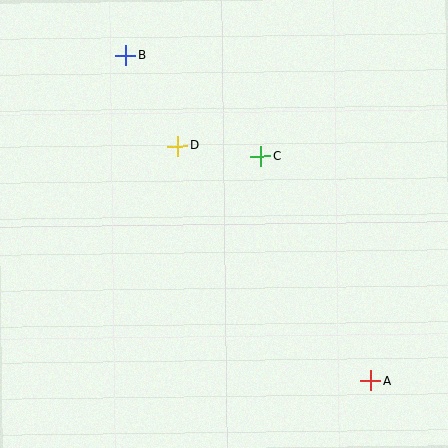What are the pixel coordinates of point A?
Point A is at (370, 381).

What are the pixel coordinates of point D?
Point D is at (178, 146).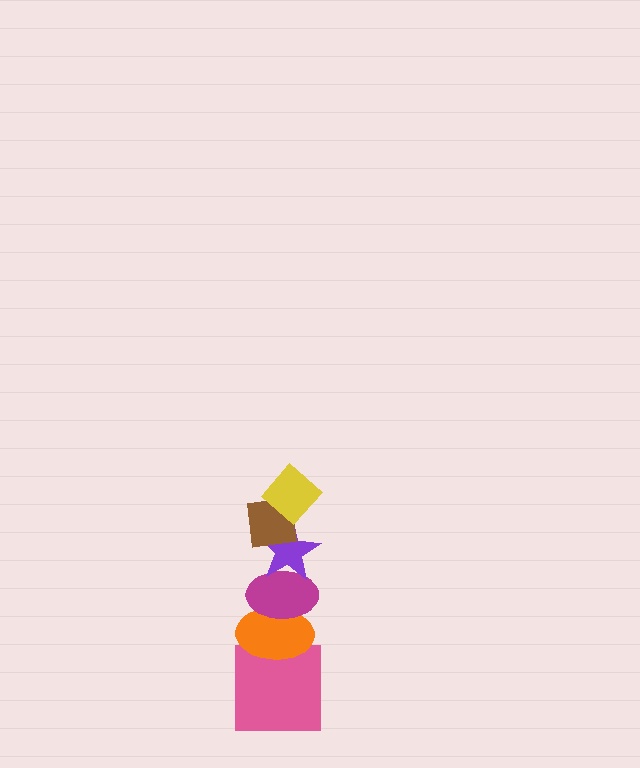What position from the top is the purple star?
The purple star is 3rd from the top.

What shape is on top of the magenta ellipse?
The purple star is on top of the magenta ellipse.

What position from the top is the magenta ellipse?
The magenta ellipse is 4th from the top.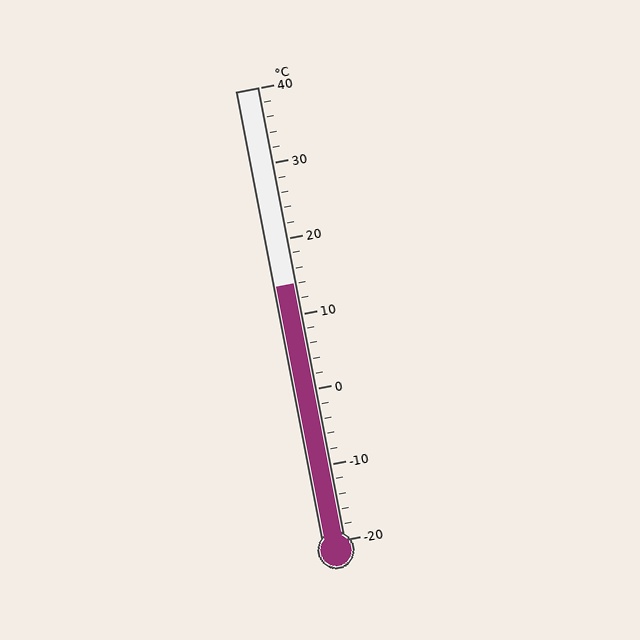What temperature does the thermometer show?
The thermometer shows approximately 14°C.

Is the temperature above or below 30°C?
The temperature is below 30°C.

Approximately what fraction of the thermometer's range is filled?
The thermometer is filled to approximately 55% of its range.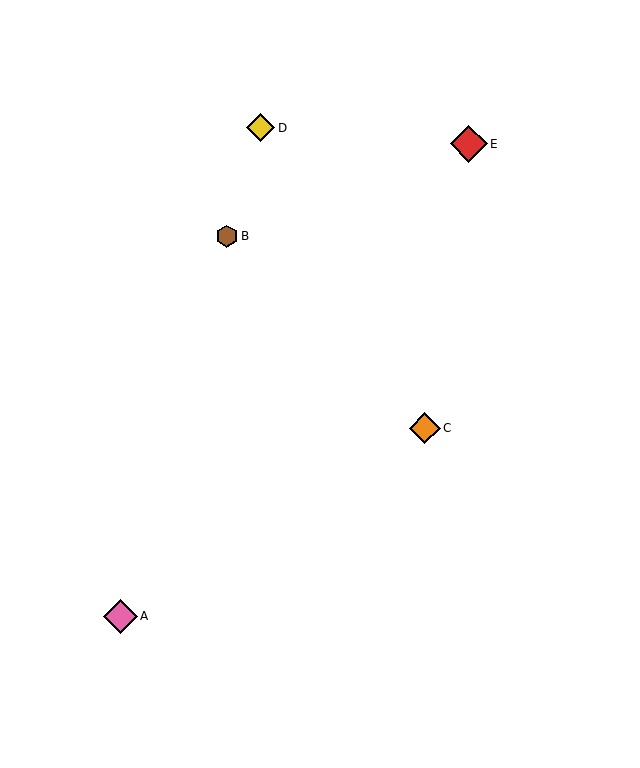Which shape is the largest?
The red diamond (labeled E) is the largest.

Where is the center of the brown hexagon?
The center of the brown hexagon is at (227, 236).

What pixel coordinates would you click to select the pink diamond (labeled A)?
Click at (120, 616) to select the pink diamond A.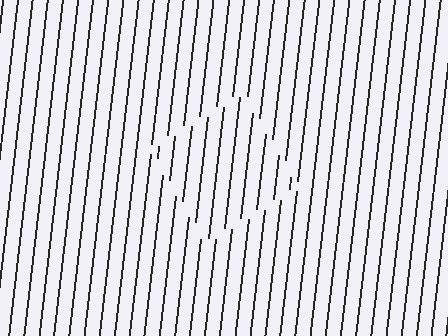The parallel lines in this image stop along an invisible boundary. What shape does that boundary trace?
An illusory square. The interior of the shape contains the same grating, shifted by half a period — the contour is defined by the phase discontinuity where line-ends from the inner and outer gratings abut.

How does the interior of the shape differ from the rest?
The interior of the shape contains the same grating, shifted by half a period — the contour is defined by the phase discontinuity where line-ends from the inner and outer gratings abut.